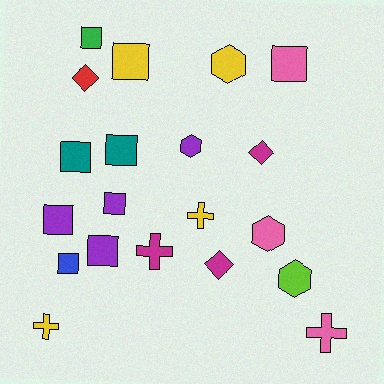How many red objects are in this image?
There is 1 red object.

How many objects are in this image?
There are 20 objects.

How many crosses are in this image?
There are 4 crosses.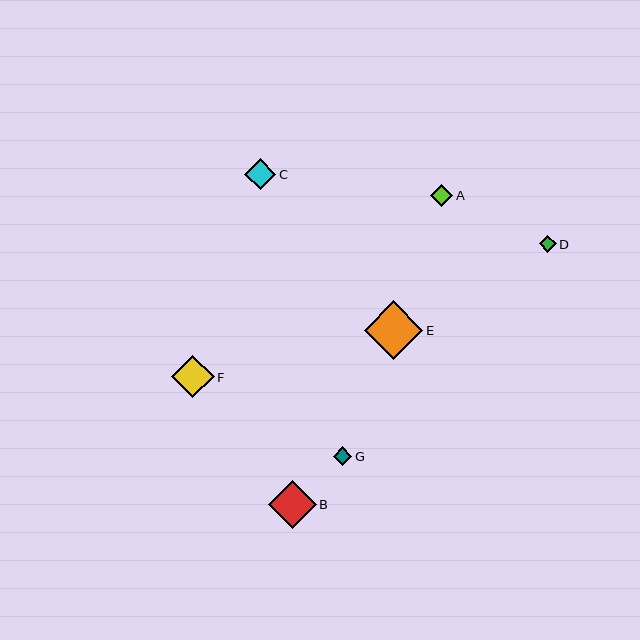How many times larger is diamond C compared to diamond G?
Diamond C is approximately 1.7 times the size of diamond G.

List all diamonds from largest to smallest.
From largest to smallest: E, B, F, C, A, G, D.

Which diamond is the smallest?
Diamond D is the smallest with a size of approximately 17 pixels.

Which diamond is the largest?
Diamond E is the largest with a size of approximately 59 pixels.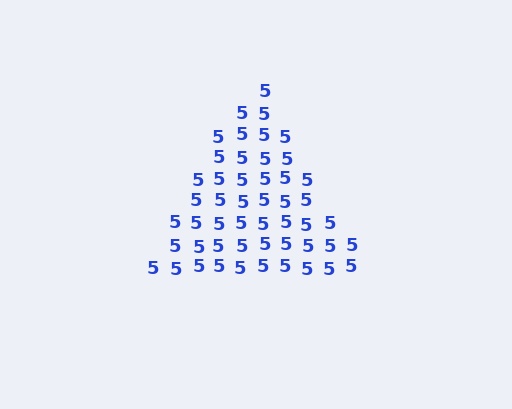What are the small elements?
The small elements are digit 5's.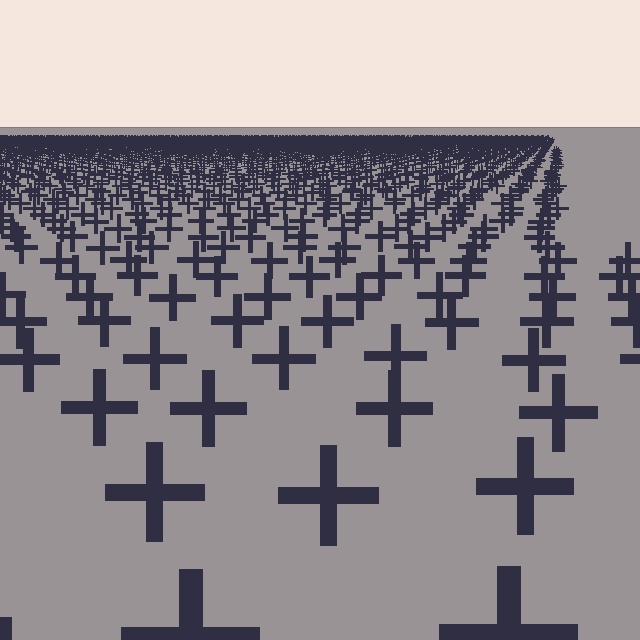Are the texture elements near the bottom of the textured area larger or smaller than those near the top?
Larger. Near the bottom, elements are closer to the viewer and appear at a bigger on-screen size.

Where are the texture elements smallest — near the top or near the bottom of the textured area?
Near the top.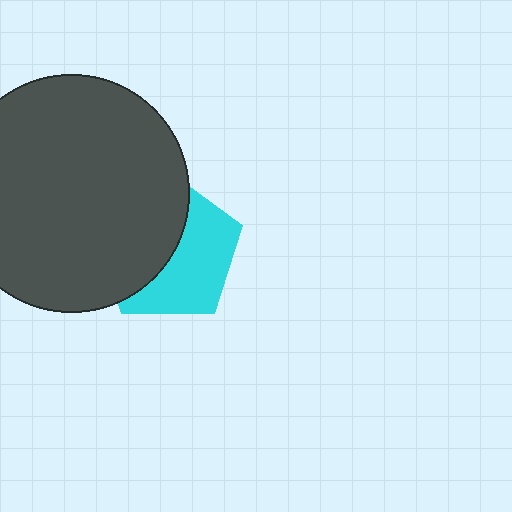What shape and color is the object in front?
The object in front is a dark gray circle.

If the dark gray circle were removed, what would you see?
You would see the complete cyan pentagon.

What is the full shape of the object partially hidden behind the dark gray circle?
The partially hidden object is a cyan pentagon.